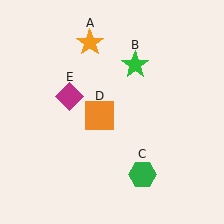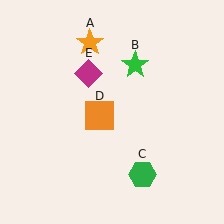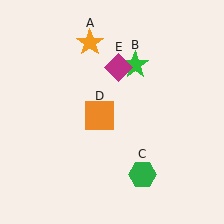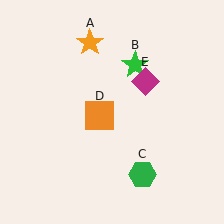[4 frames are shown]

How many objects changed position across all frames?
1 object changed position: magenta diamond (object E).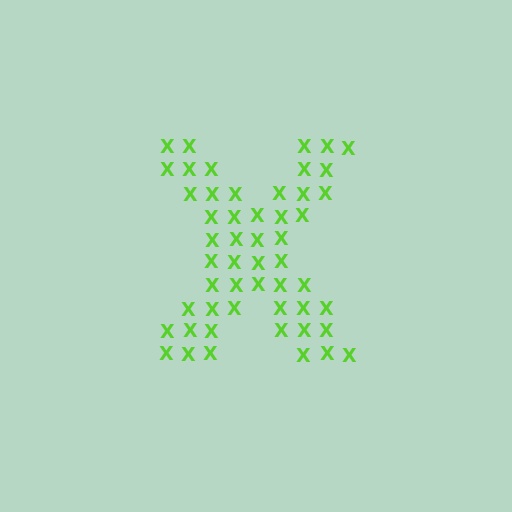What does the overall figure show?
The overall figure shows the letter X.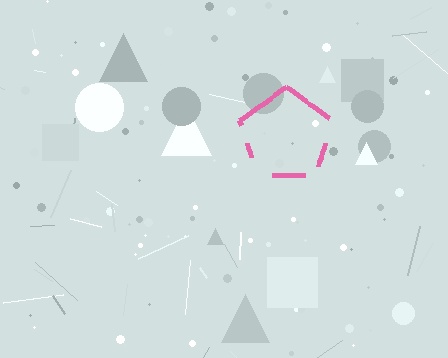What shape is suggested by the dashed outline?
The dashed outline suggests a pentagon.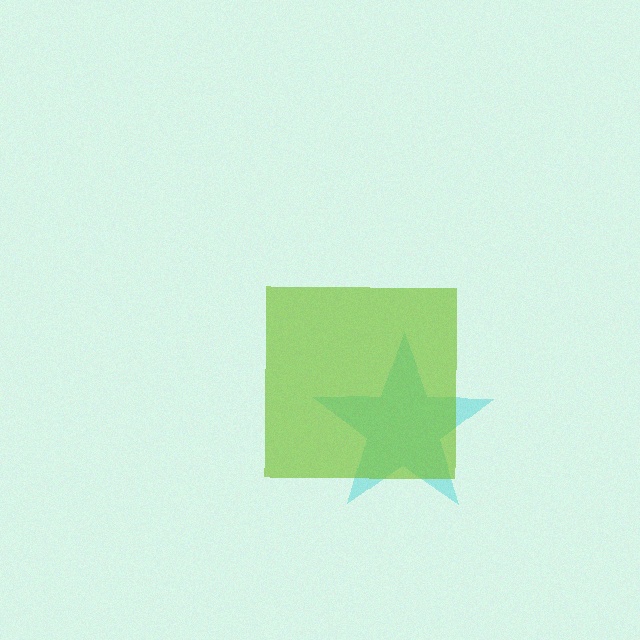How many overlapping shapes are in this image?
There are 2 overlapping shapes in the image.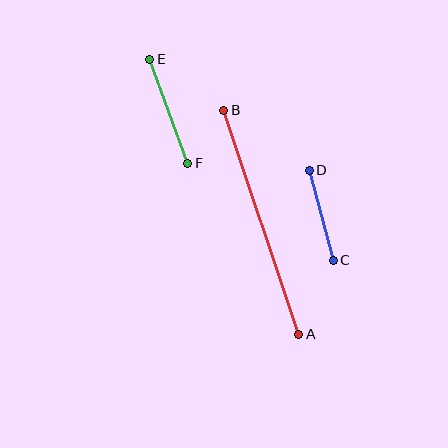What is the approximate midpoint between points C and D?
The midpoint is at approximately (321, 215) pixels.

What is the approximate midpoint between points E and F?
The midpoint is at approximately (169, 111) pixels.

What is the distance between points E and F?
The distance is approximately 111 pixels.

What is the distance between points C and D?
The distance is approximately 93 pixels.